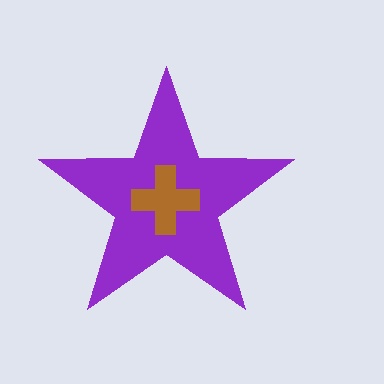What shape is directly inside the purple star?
The brown cross.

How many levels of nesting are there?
2.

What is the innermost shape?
The brown cross.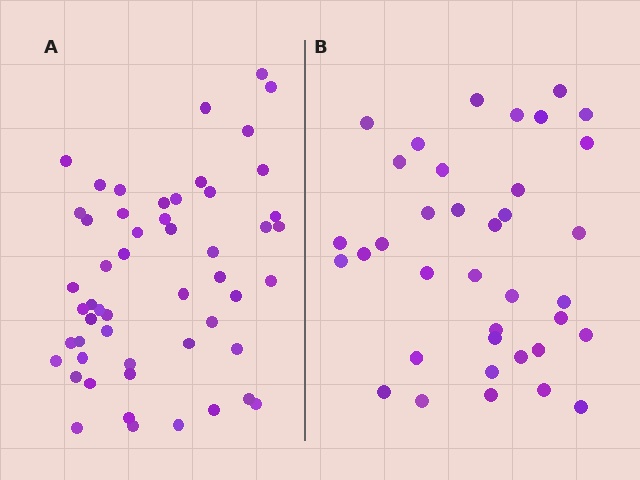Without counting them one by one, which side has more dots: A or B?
Region A (the left region) has more dots.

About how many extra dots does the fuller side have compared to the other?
Region A has approximately 15 more dots than region B.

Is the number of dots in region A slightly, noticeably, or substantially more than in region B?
Region A has noticeably more, but not dramatically so. The ratio is roughly 1.4 to 1.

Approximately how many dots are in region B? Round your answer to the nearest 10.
About 40 dots. (The exact count is 37, which rounds to 40.)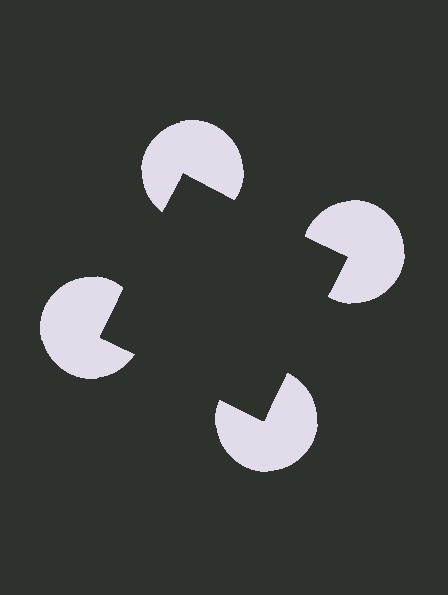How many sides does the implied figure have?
4 sides.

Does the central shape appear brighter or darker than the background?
It typically appears slightly darker than the background, even though no actual brightness change is drawn.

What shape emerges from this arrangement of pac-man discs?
An illusory square — its edges are inferred from the aligned wedge cuts in the pac-man discs, not physically drawn.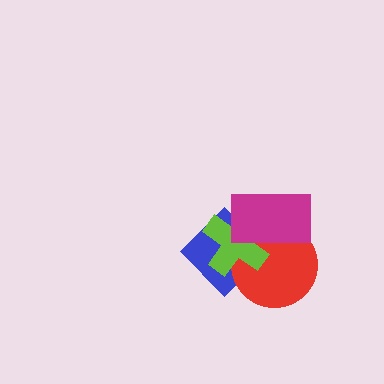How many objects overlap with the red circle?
3 objects overlap with the red circle.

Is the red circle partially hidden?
Yes, it is partially covered by another shape.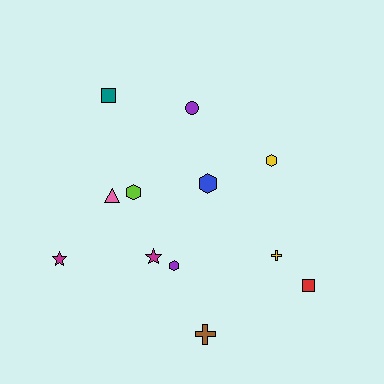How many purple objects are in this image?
There are 2 purple objects.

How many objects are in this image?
There are 12 objects.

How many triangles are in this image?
There is 1 triangle.